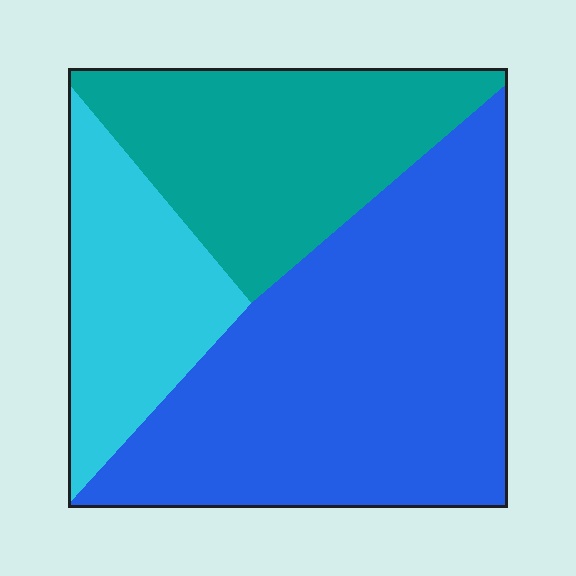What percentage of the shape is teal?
Teal covers 28% of the shape.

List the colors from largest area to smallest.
From largest to smallest: blue, teal, cyan.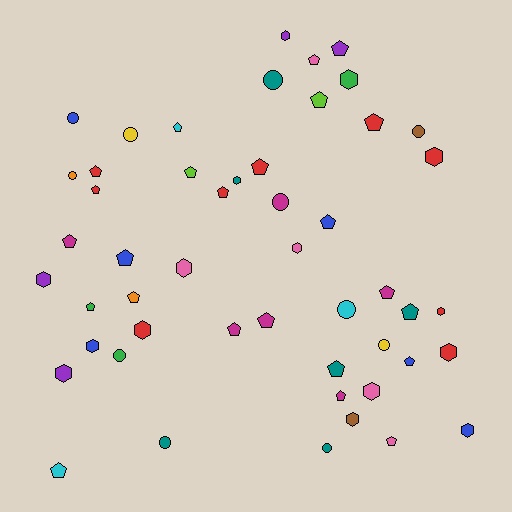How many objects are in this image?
There are 50 objects.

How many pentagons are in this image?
There are 24 pentagons.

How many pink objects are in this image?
There are 5 pink objects.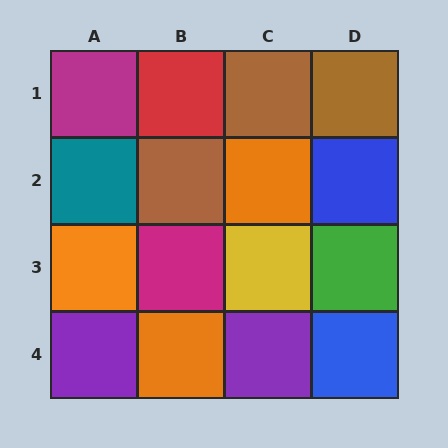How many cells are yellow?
1 cell is yellow.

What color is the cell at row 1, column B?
Red.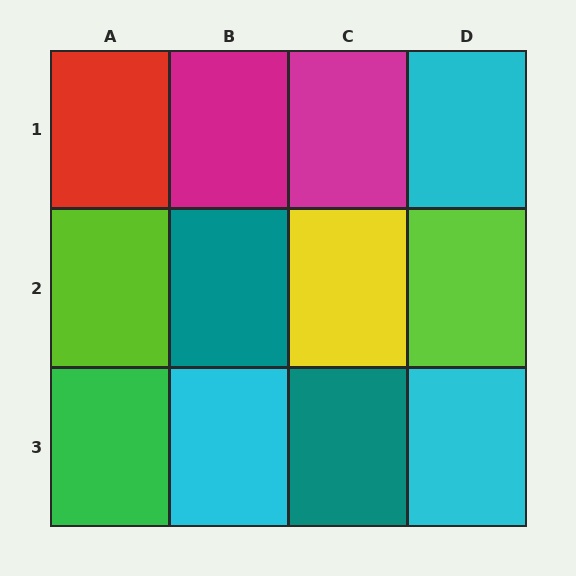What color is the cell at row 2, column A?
Lime.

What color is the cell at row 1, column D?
Cyan.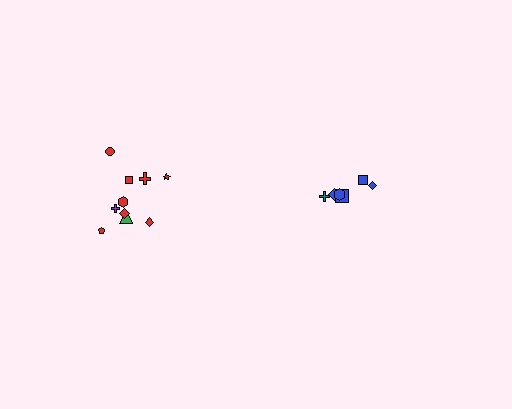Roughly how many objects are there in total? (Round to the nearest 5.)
Roughly 15 objects in total.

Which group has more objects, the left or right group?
The left group.